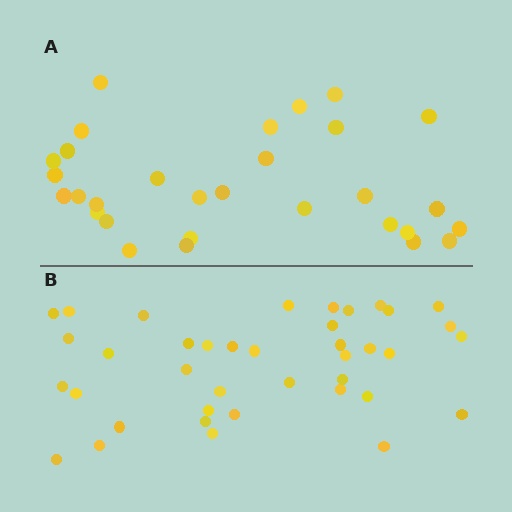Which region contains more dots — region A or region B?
Region B (the bottom region) has more dots.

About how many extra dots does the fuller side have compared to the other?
Region B has roughly 8 or so more dots than region A.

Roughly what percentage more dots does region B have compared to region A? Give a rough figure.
About 30% more.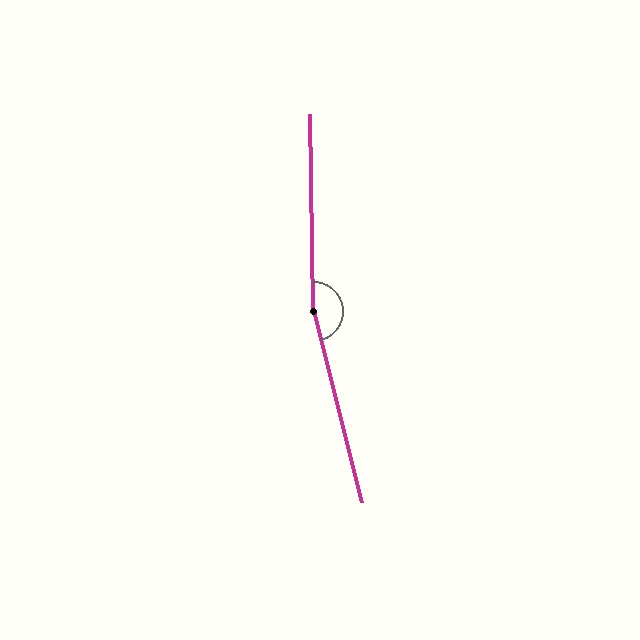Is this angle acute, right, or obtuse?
It is obtuse.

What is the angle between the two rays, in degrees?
Approximately 167 degrees.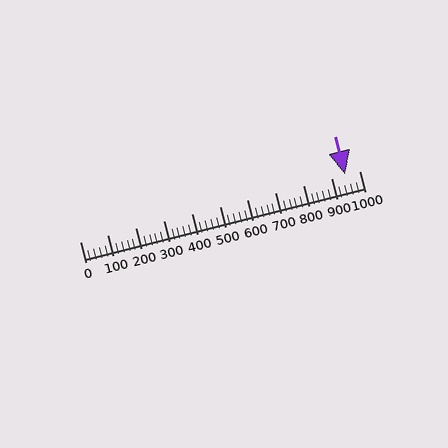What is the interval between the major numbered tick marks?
The major tick marks are spaced 100 units apart.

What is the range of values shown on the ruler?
The ruler shows values from 0 to 1000.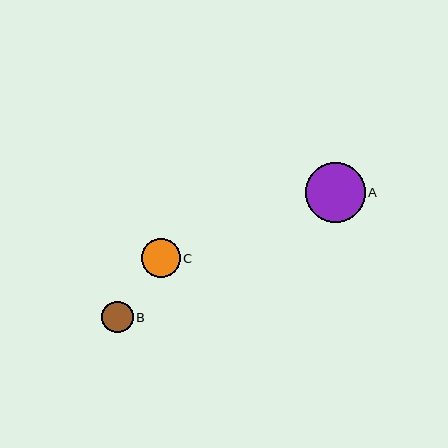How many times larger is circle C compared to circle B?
Circle C is approximately 1.2 times the size of circle B.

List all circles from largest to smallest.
From largest to smallest: A, C, B.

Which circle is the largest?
Circle A is the largest with a size of approximately 60 pixels.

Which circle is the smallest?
Circle B is the smallest with a size of approximately 31 pixels.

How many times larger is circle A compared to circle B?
Circle A is approximately 1.9 times the size of circle B.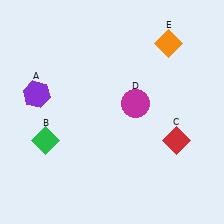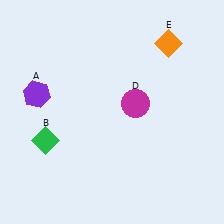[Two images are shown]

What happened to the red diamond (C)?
The red diamond (C) was removed in Image 2. It was in the bottom-right area of Image 1.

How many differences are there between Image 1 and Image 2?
There is 1 difference between the two images.